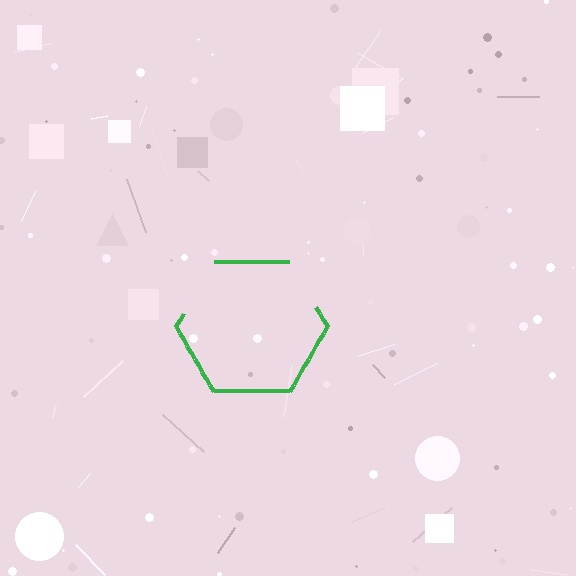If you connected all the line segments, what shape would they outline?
They would outline a hexagon.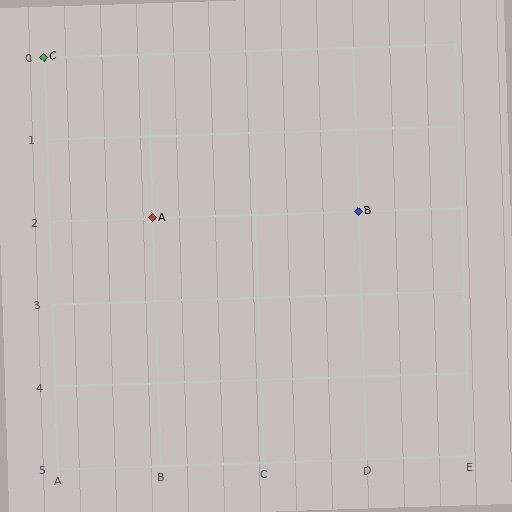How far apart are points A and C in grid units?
Points A and C are 1 column and 2 rows apart (about 2.2 grid units diagonally).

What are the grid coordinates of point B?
Point B is at grid coordinates (D, 2).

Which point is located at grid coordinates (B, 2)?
Point A is at (B, 2).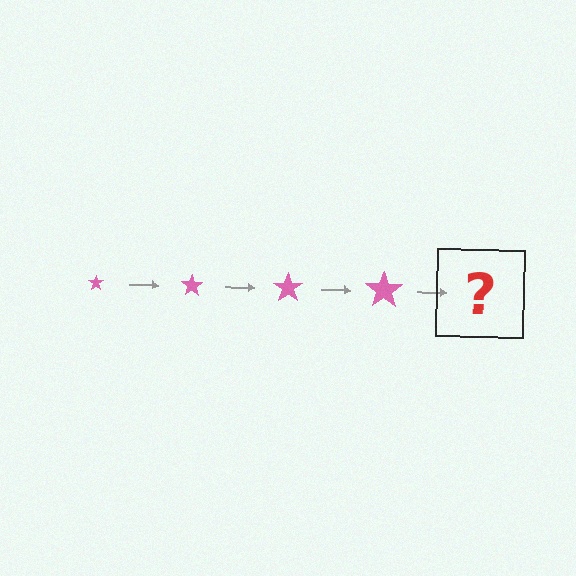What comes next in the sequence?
The next element should be a pink star, larger than the previous one.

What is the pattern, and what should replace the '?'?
The pattern is that the star gets progressively larger each step. The '?' should be a pink star, larger than the previous one.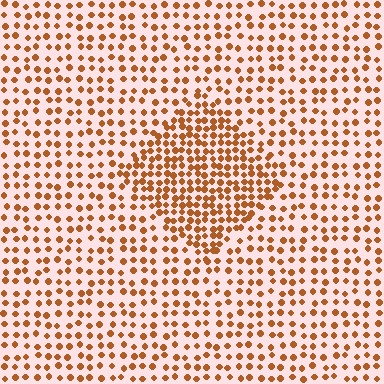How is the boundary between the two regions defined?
The boundary is defined by a change in element density (approximately 1.9x ratio). All elements are the same color, size, and shape.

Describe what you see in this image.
The image contains small brown elements arranged at two different densities. A diamond-shaped region is visible where the elements are more densely packed than the surrounding area.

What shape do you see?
I see a diamond.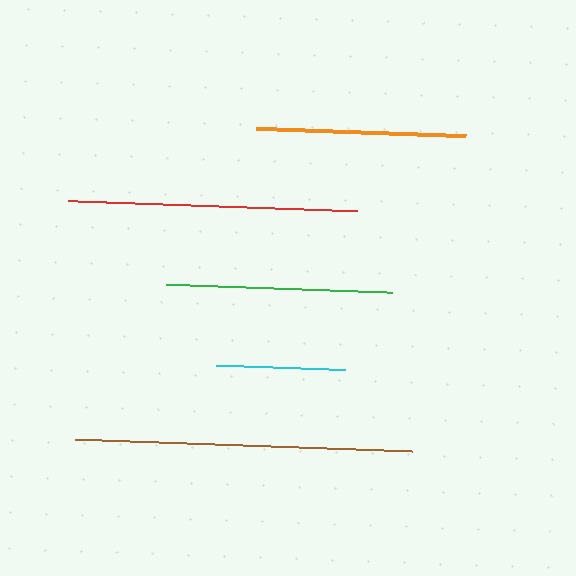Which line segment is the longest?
The brown line is the longest at approximately 337 pixels.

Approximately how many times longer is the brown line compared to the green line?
The brown line is approximately 1.5 times the length of the green line.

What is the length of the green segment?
The green segment is approximately 226 pixels long.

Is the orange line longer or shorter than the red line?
The red line is longer than the orange line.